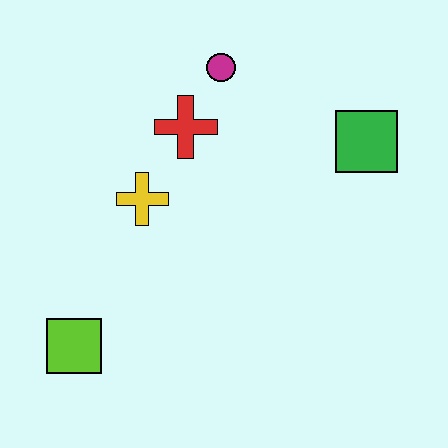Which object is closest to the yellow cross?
The red cross is closest to the yellow cross.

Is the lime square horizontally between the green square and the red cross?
No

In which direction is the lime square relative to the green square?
The lime square is to the left of the green square.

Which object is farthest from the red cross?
The lime square is farthest from the red cross.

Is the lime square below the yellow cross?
Yes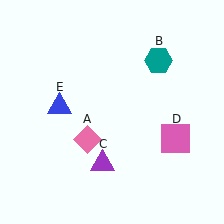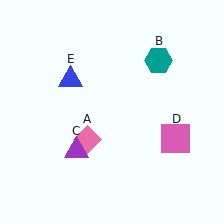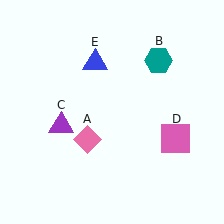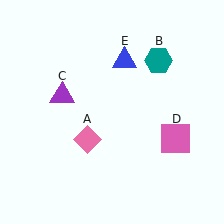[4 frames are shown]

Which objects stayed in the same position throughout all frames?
Pink diamond (object A) and teal hexagon (object B) and pink square (object D) remained stationary.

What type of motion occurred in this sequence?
The purple triangle (object C), blue triangle (object E) rotated clockwise around the center of the scene.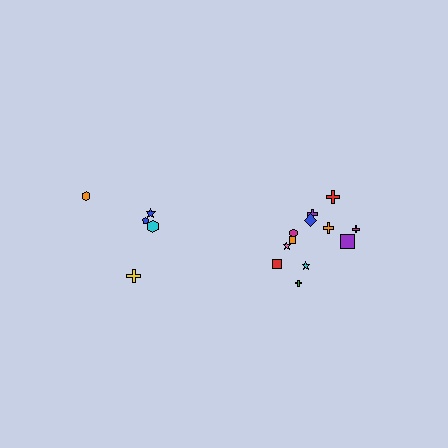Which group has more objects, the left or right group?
The right group.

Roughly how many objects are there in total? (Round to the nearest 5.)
Roughly 15 objects in total.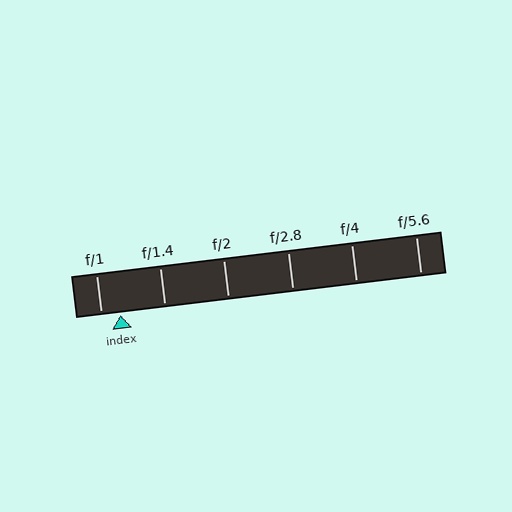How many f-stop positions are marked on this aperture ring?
There are 6 f-stop positions marked.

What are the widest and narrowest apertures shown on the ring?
The widest aperture shown is f/1 and the narrowest is f/5.6.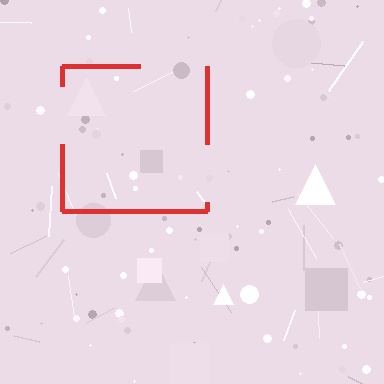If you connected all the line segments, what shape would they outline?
They would outline a square.